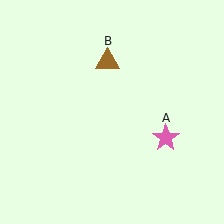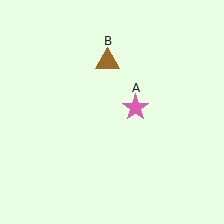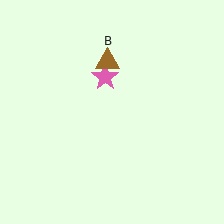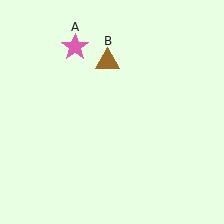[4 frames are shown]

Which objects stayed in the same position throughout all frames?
Brown triangle (object B) remained stationary.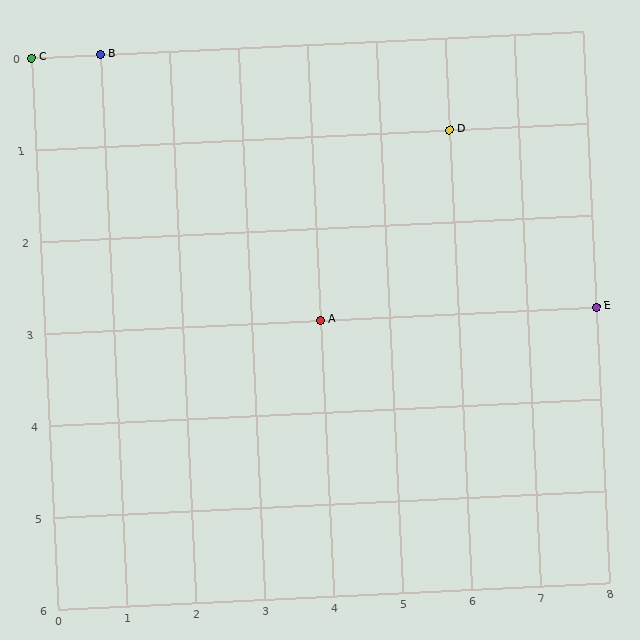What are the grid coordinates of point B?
Point B is at grid coordinates (1, 0).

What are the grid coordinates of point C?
Point C is at grid coordinates (0, 0).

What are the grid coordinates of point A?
Point A is at grid coordinates (4, 3).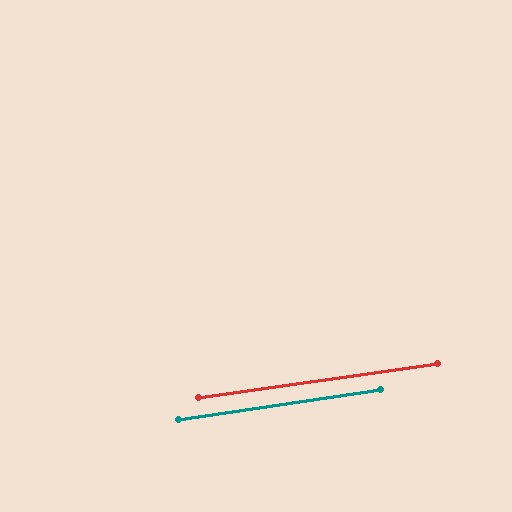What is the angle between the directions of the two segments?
Approximately 0 degrees.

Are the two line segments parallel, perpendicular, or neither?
Parallel — their directions differ by only 0.5°.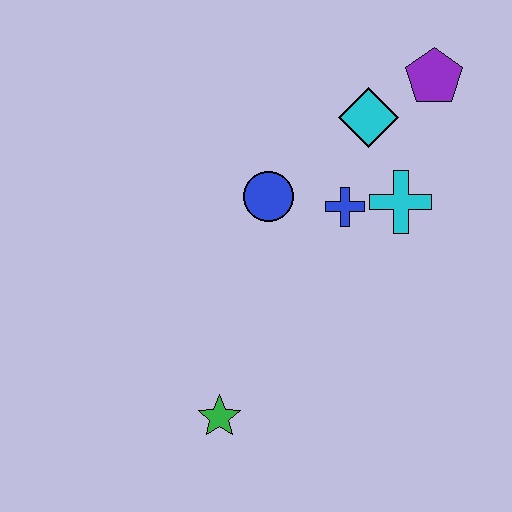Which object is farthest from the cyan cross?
The green star is farthest from the cyan cross.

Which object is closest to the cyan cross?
The blue cross is closest to the cyan cross.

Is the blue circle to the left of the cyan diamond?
Yes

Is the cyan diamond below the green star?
No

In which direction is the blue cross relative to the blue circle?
The blue cross is to the right of the blue circle.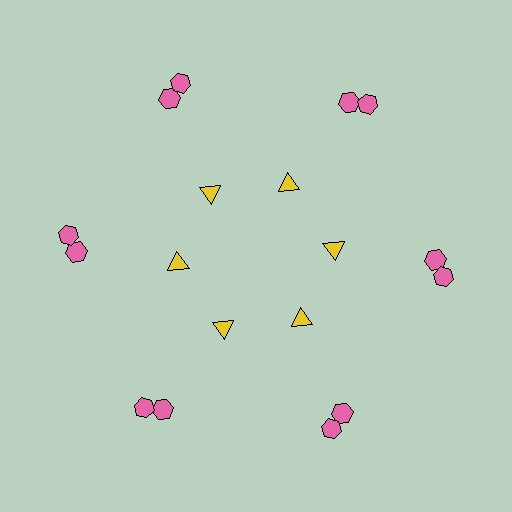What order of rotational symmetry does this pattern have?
This pattern has 6-fold rotational symmetry.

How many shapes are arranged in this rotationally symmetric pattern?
There are 18 shapes, arranged in 6 groups of 3.